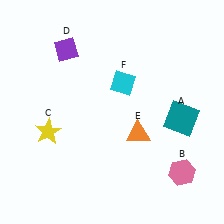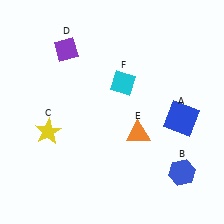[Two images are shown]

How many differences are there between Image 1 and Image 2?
There are 2 differences between the two images.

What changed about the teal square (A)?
In Image 1, A is teal. In Image 2, it changed to blue.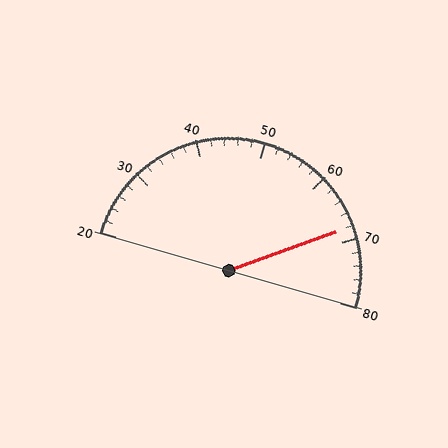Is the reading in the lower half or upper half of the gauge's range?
The reading is in the upper half of the range (20 to 80).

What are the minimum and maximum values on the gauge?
The gauge ranges from 20 to 80.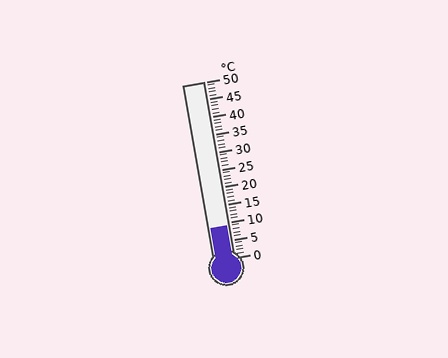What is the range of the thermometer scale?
The thermometer scale ranges from 0°C to 50°C.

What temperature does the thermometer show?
The thermometer shows approximately 9°C.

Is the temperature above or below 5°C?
The temperature is above 5°C.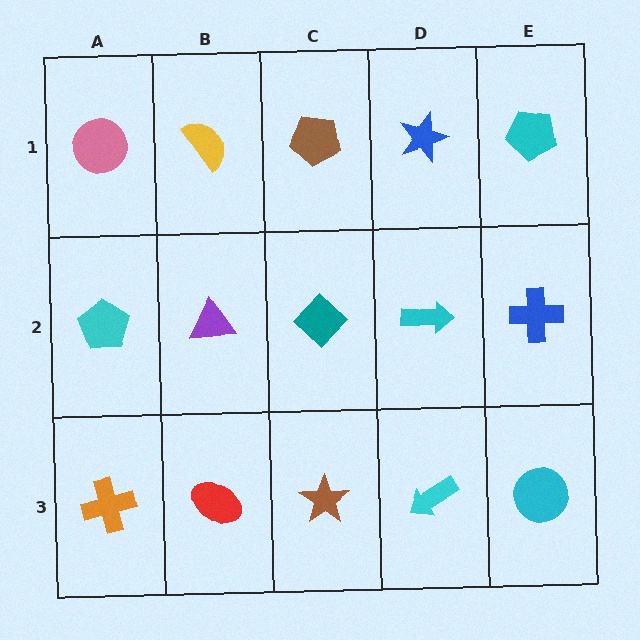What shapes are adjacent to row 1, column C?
A teal diamond (row 2, column C), a yellow semicircle (row 1, column B), a blue star (row 1, column D).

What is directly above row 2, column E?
A cyan pentagon.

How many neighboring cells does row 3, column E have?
2.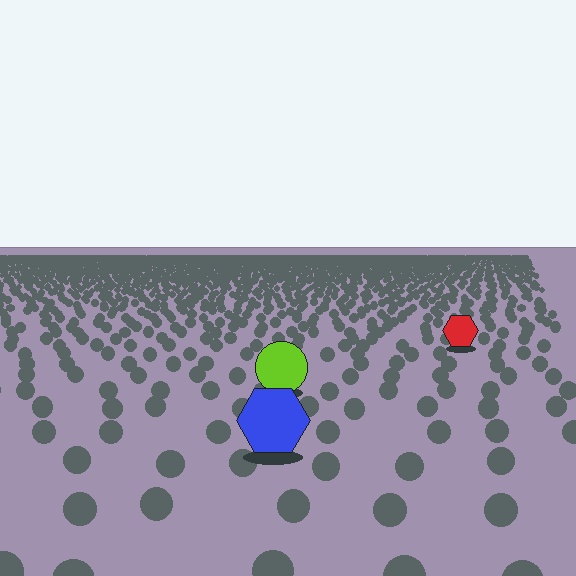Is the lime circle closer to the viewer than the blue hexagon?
No. The blue hexagon is closer — you can tell from the texture gradient: the ground texture is coarser near it.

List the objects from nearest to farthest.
From nearest to farthest: the blue hexagon, the lime circle, the red hexagon.